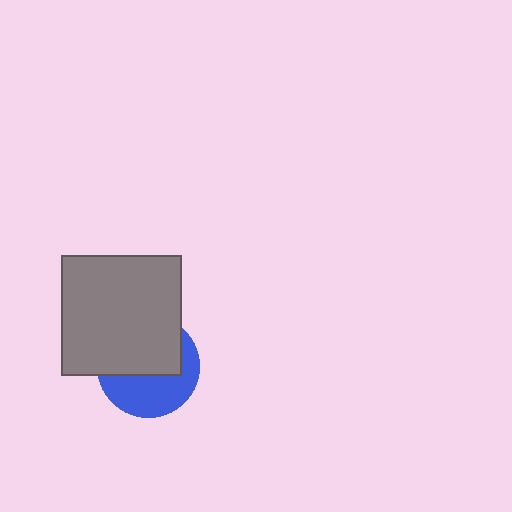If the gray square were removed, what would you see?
You would see the complete blue circle.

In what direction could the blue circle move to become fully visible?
The blue circle could move down. That would shift it out from behind the gray square entirely.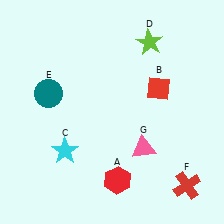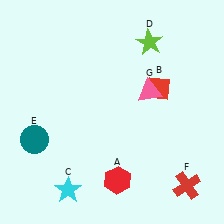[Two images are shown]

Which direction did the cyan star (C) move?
The cyan star (C) moved down.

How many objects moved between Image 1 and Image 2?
3 objects moved between the two images.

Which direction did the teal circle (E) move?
The teal circle (E) moved down.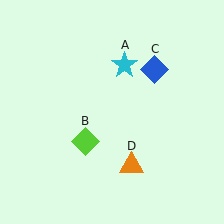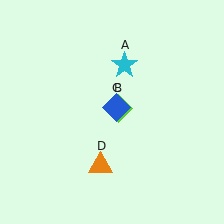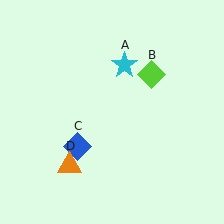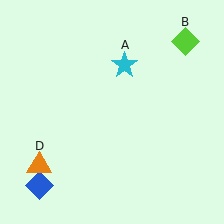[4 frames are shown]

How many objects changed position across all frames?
3 objects changed position: lime diamond (object B), blue diamond (object C), orange triangle (object D).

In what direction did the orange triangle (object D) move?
The orange triangle (object D) moved left.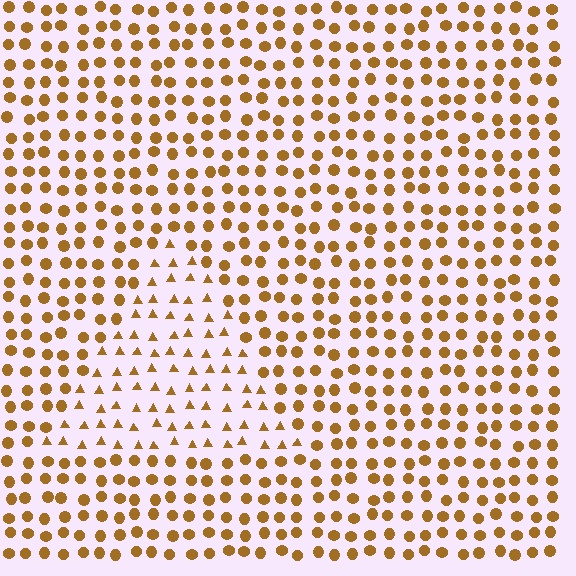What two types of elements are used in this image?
The image uses triangles inside the triangle region and circles outside it.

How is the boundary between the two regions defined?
The boundary is defined by a change in element shape: triangles inside vs. circles outside. All elements share the same color and spacing.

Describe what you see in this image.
The image is filled with small brown elements arranged in a uniform grid. A triangle-shaped region contains triangles, while the surrounding area contains circles. The boundary is defined purely by the change in element shape.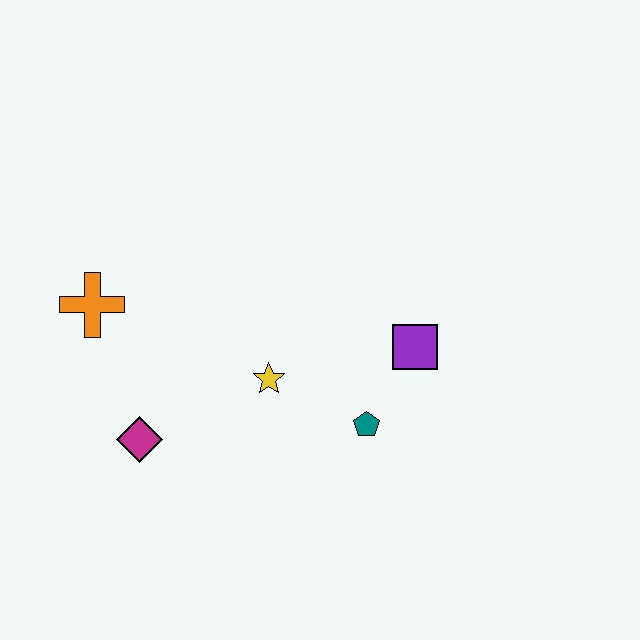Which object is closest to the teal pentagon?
The purple square is closest to the teal pentagon.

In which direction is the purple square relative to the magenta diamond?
The purple square is to the right of the magenta diamond.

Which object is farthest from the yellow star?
The orange cross is farthest from the yellow star.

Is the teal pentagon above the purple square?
No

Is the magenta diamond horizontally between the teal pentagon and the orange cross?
Yes